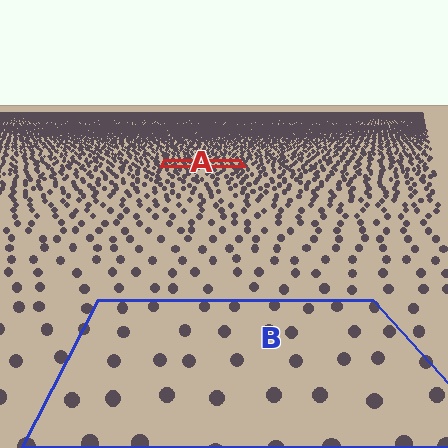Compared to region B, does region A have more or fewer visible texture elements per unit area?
Region A has more texture elements per unit area — they are packed more densely because it is farther away.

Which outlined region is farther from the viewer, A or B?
Region A is farther from the viewer — the texture elements inside it appear smaller and more densely packed.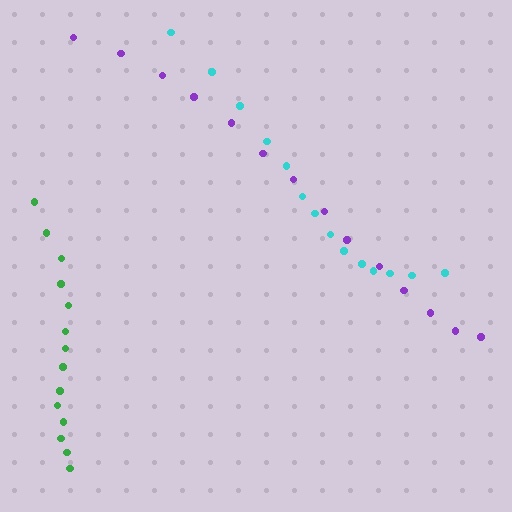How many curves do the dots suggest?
There are 3 distinct paths.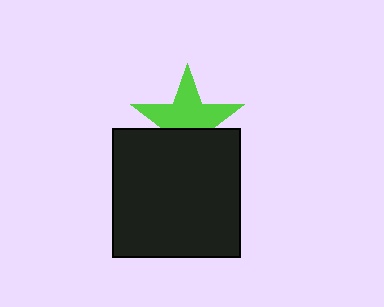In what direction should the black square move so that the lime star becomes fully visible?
The black square should move down. That is the shortest direction to clear the overlap and leave the lime star fully visible.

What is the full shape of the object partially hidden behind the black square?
The partially hidden object is a lime star.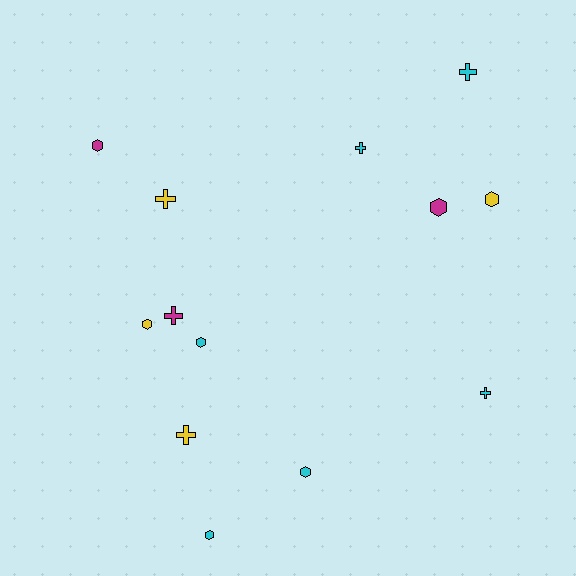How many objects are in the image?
There are 13 objects.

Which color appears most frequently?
Cyan, with 6 objects.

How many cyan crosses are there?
There are 3 cyan crosses.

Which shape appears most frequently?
Hexagon, with 7 objects.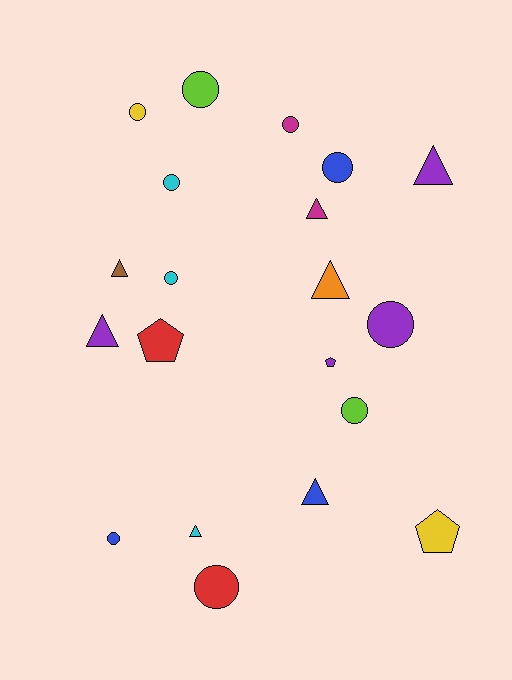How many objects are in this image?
There are 20 objects.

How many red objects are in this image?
There are 2 red objects.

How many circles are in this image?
There are 10 circles.